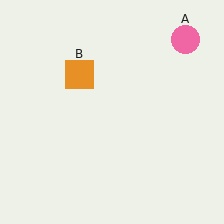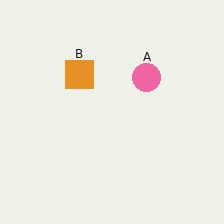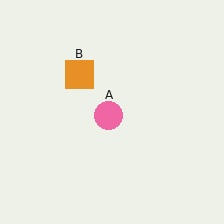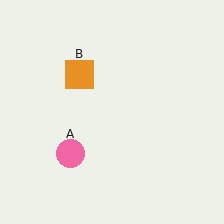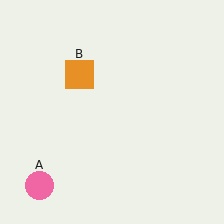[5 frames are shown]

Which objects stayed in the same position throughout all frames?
Orange square (object B) remained stationary.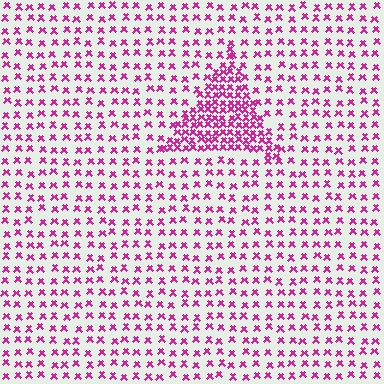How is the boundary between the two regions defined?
The boundary is defined by a change in element density (approximately 2.5x ratio). All elements are the same color, size, and shape.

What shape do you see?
I see a triangle.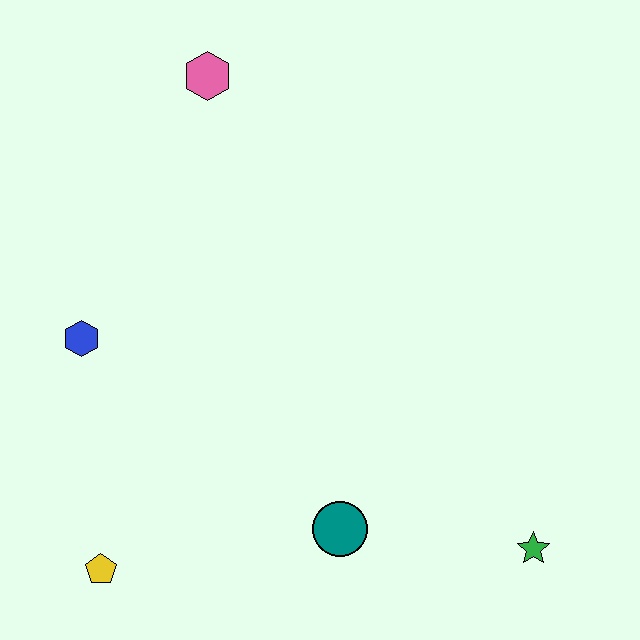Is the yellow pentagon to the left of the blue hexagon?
No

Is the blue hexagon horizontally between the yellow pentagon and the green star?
No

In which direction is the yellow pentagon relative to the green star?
The yellow pentagon is to the left of the green star.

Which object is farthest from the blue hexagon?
The green star is farthest from the blue hexagon.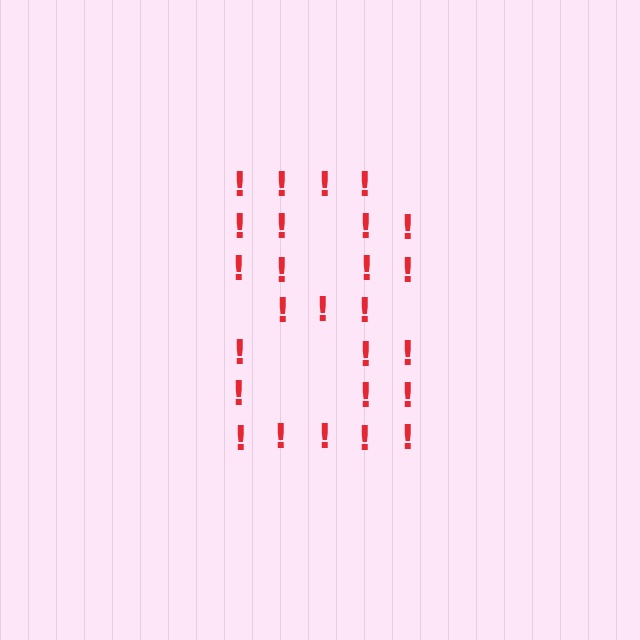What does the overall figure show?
The overall figure shows the digit 8.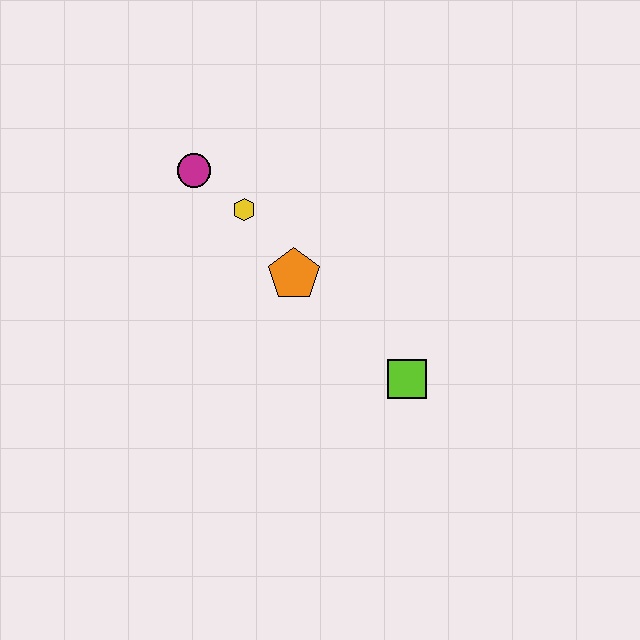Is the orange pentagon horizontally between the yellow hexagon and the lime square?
Yes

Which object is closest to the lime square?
The orange pentagon is closest to the lime square.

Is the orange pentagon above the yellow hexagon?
No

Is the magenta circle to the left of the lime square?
Yes